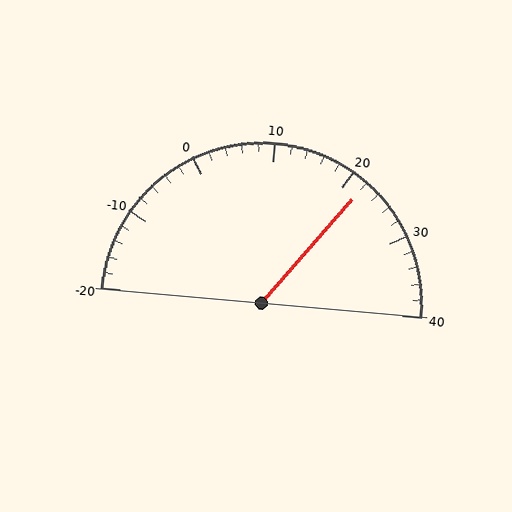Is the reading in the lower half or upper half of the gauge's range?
The reading is in the upper half of the range (-20 to 40).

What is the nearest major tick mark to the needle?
The nearest major tick mark is 20.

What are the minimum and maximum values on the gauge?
The gauge ranges from -20 to 40.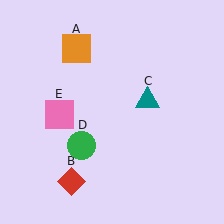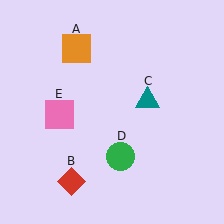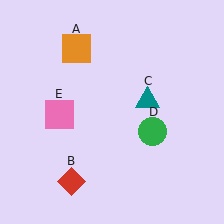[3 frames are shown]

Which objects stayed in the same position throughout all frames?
Orange square (object A) and red diamond (object B) and teal triangle (object C) and pink square (object E) remained stationary.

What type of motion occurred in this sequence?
The green circle (object D) rotated counterclockwise around the center of the scene.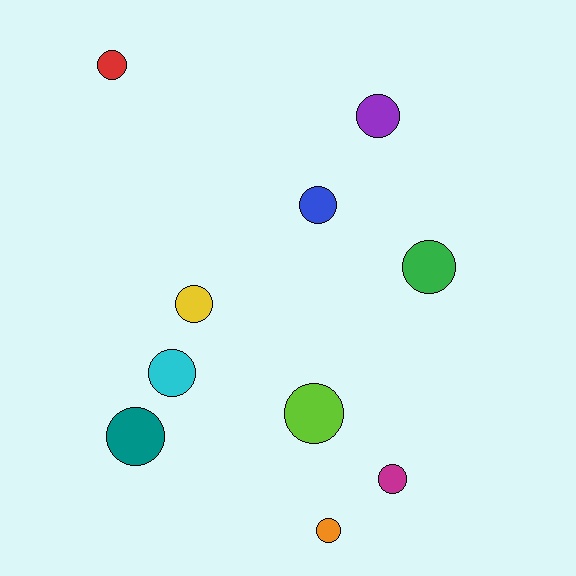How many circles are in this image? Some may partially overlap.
There are 10 circles.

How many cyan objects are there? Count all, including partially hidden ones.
There is 1 cyan object.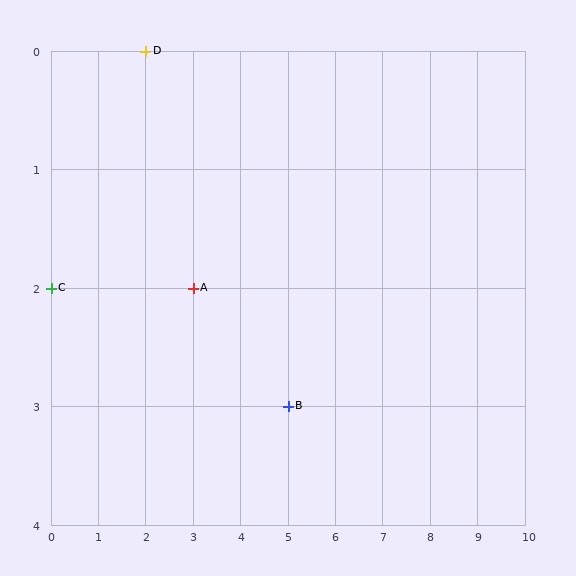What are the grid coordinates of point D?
Point D is at grid coordinates (2, 0).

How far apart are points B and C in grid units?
Points B and C are 5 columns and 1 row apart (about 5.1 grid units diagonally).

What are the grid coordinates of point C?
Point C is at grid coordinates (0, 2).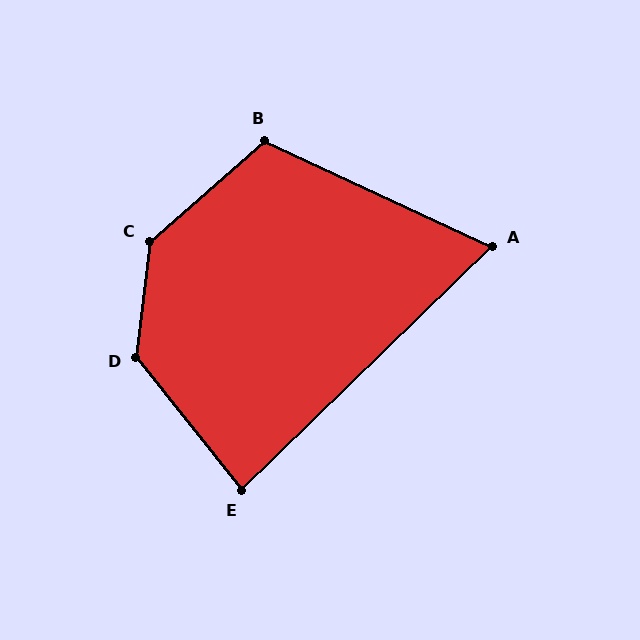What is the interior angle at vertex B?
Approximately 114 degrees (obtuse).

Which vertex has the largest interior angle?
C, at approximately 138 degrees.